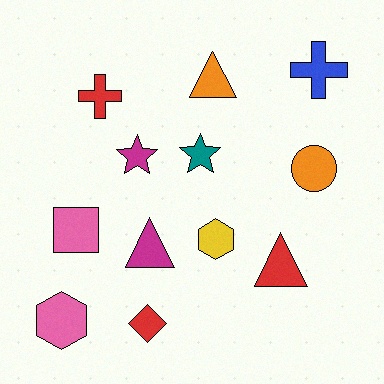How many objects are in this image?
There are 12 objects.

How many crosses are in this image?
There are 2 crosses.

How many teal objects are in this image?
There is 1 teal object.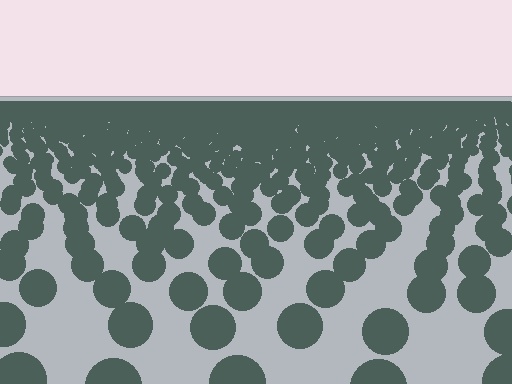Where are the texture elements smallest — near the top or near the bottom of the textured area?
Near the top.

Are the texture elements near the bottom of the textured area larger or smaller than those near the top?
Larger. Near the bottom, elements are closer to the viewer and appear at a bigger on-screen size.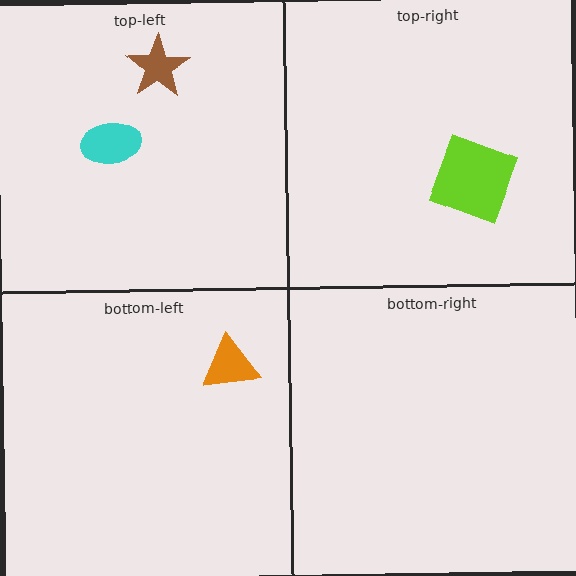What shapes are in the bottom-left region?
The orange triangle.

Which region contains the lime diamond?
The top-right region.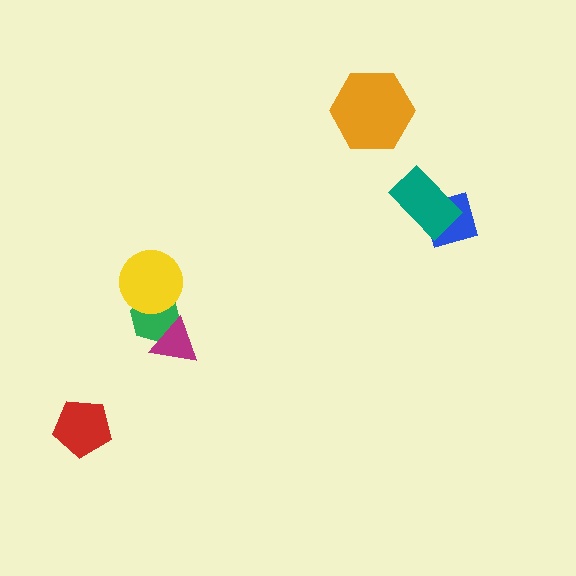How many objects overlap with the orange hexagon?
0 objects overlap with the orange hexagon.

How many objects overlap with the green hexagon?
2 objects overlap with the green hexagon.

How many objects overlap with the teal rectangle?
1 object overlaps with the teal rectangle.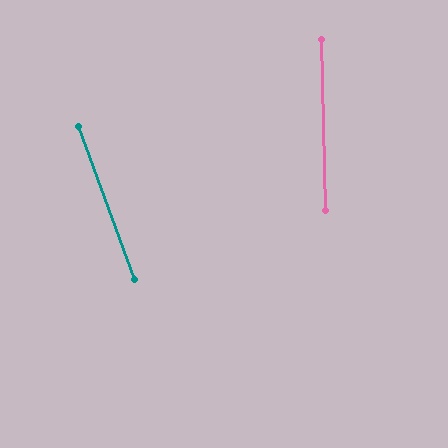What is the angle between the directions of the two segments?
Approximately 19 degrees.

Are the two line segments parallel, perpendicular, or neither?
Neither parallel nor perpendicular — they differ by about 19°.